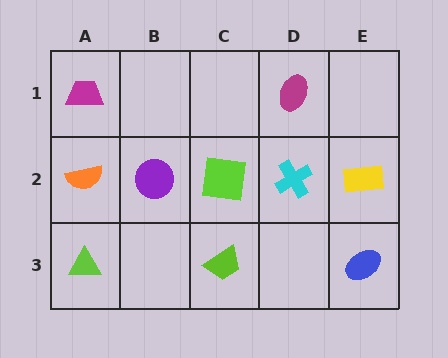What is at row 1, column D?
A magenta ellipse.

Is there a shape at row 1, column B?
No, that cell is empty.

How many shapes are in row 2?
5 shapes.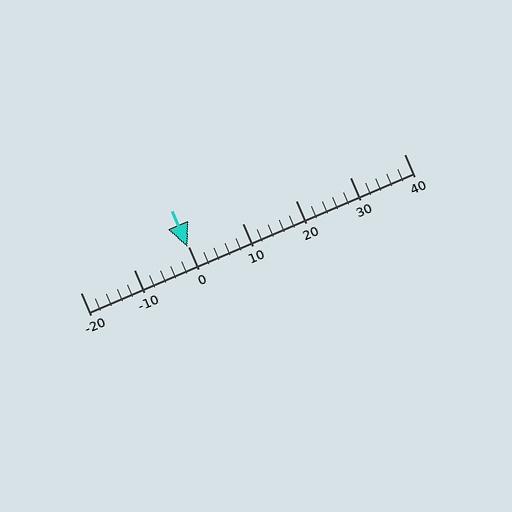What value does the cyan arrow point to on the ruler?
The cyan arrow points to approximately 0.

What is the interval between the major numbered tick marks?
The major tick marks are spaced 10 units apart.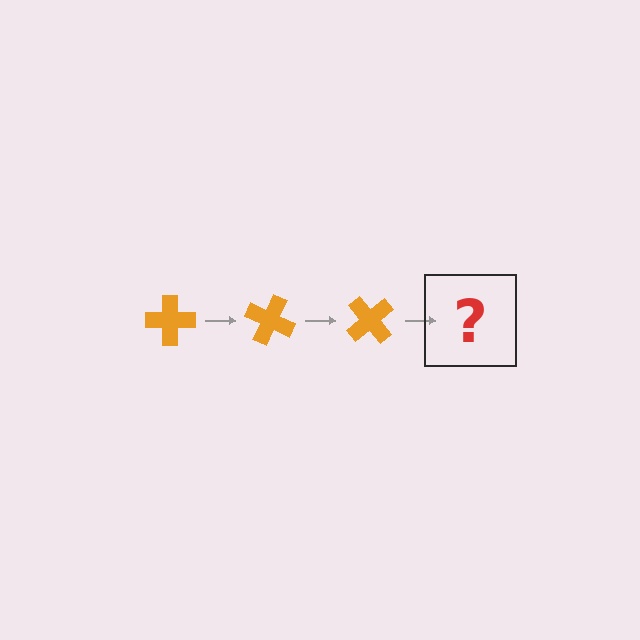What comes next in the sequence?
The next element should be an orange cross rotated 75 degrees.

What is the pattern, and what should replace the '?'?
The pattern is that the cross rotates 25 degrees each step. The '?' should be an orange cross rotated 75 degrees.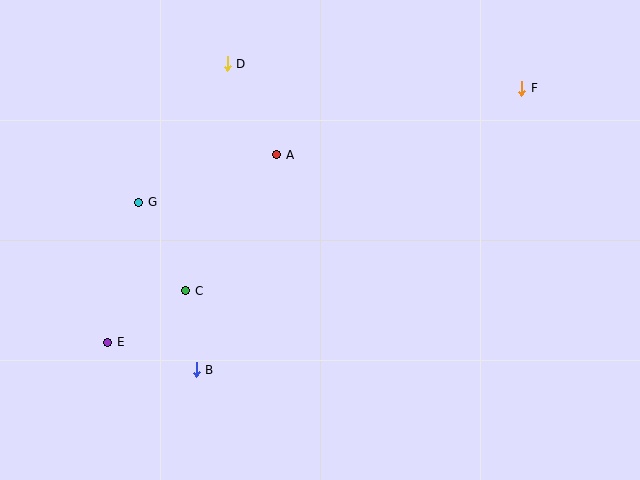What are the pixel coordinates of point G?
Point G is at (139, 202).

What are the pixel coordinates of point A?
Point A is at (277, 155).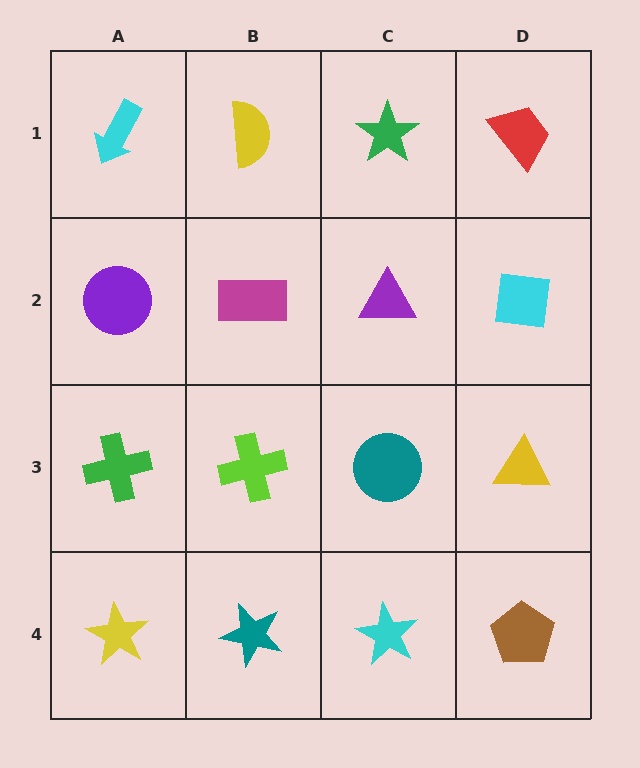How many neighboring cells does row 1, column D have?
2.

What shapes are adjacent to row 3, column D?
A cyan square (row 2, column D), a brown pentagon (row 4, column D), a teal circle (row 3, column C).